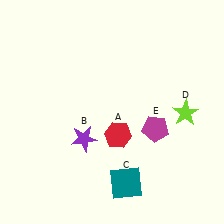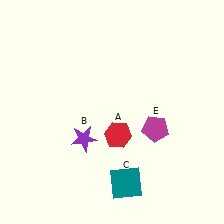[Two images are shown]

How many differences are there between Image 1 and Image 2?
There is 1 difference between the two images.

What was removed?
The lime star (D) was removed in Image 2.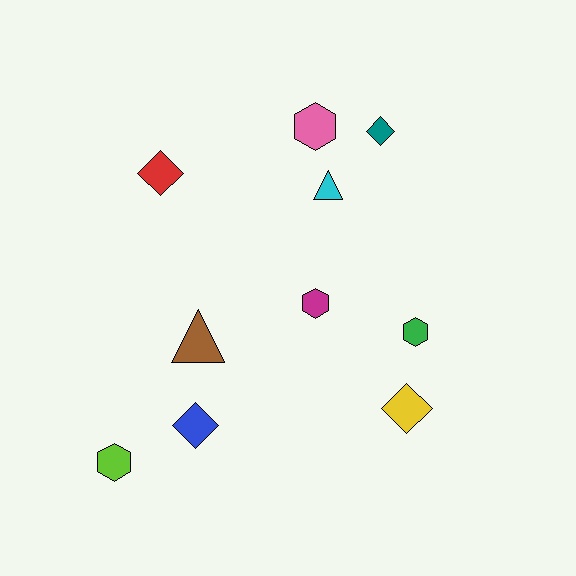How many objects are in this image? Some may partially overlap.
There are 10 objects.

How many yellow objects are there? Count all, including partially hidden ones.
There is 1 yellow object.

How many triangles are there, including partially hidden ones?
There are 2 triangles.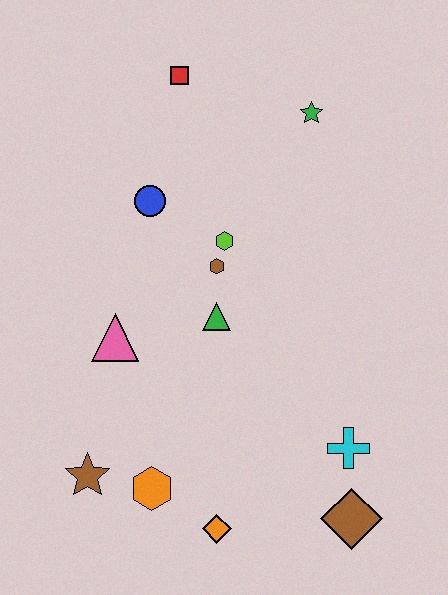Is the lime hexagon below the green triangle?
No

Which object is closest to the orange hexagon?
The brown star is closest to the orange hexagon.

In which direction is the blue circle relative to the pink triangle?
The blue circle is above the pink triangle.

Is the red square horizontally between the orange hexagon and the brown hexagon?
Yes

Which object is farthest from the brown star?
The green star is farthest from the brown star.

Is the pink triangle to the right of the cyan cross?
No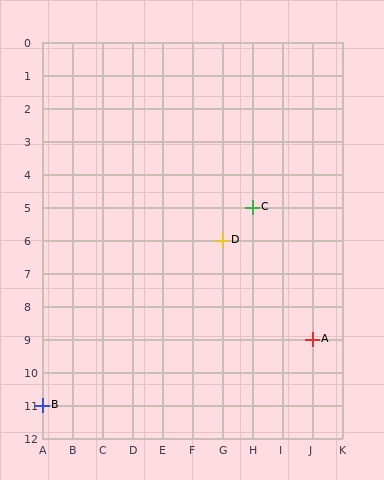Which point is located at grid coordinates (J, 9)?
Point A is at (J, 9).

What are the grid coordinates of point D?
Point D is at grid coordinates (G, 6).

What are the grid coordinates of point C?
Point C is at grid coordinates (H, 5).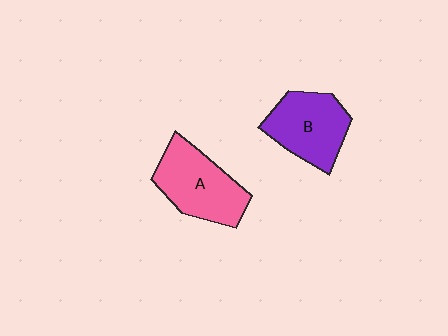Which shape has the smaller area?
Shape B (purple).